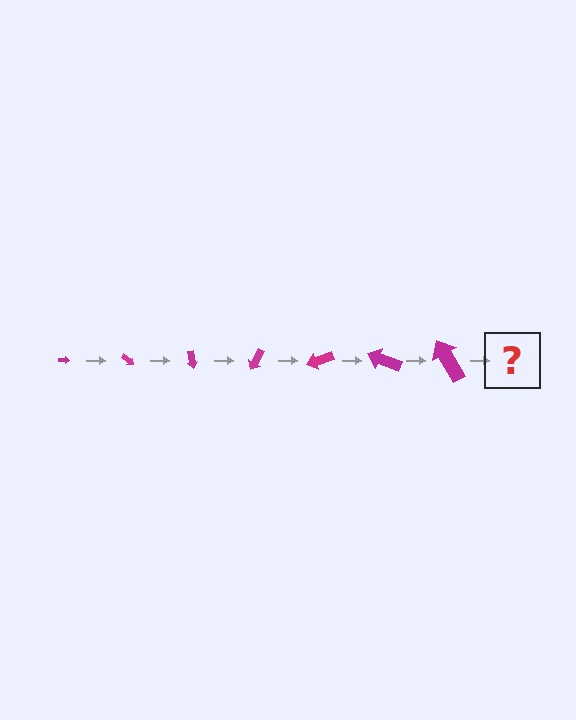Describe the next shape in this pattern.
It should be an arrow, larger than the previous one and rotated 280 degrees from the start.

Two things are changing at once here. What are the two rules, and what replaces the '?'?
The two rules are that the arrow grows larger each step and it rotates 40 degrees each step. The '?' should be an arrow, larger than the previous one and rotated 280 degrees from the start.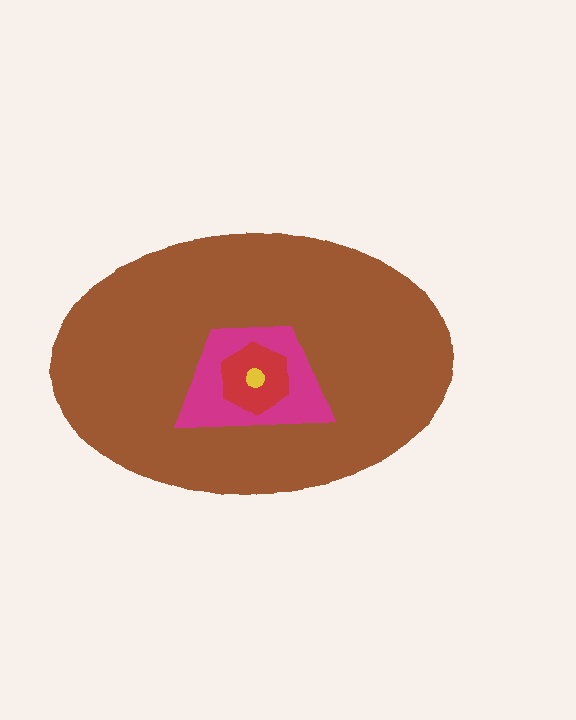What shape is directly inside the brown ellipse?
The magenta trapezoid.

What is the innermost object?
The yellow circle.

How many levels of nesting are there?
4.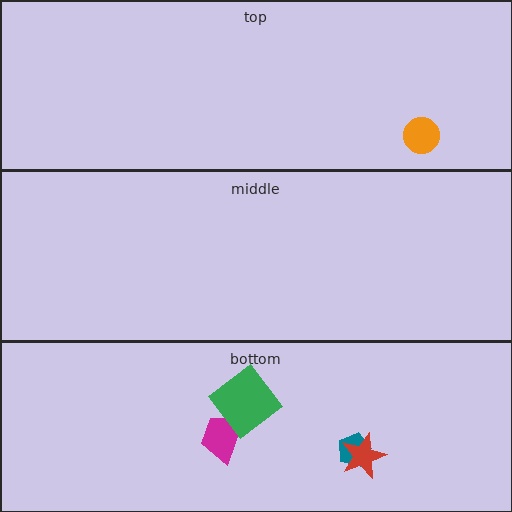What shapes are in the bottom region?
The teal pentagon, the magenta trapezoid, the green diamond, the red star.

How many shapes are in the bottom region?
4.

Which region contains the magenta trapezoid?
The bottom region.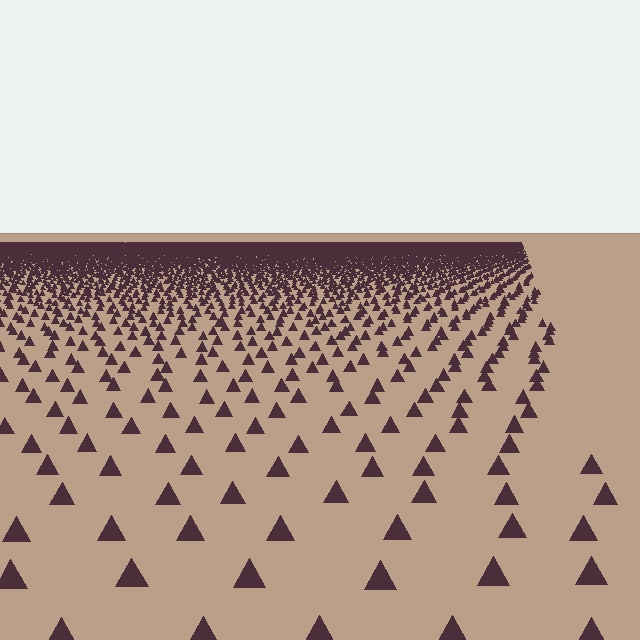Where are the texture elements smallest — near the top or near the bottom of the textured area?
Near the top.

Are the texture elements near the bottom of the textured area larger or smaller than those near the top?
Larger. Near the bottom, elements are closer to the viewer and appear at a bigger on-screen size.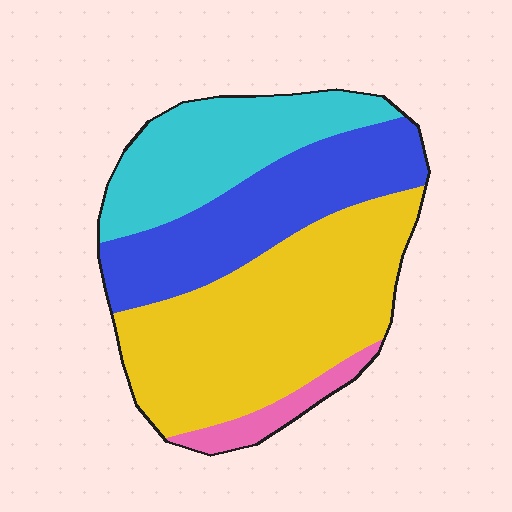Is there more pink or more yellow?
Yellow.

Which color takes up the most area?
Yellow, at roughly 45%.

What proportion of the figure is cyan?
Cyan takes up between a sixth and a third of the figure.